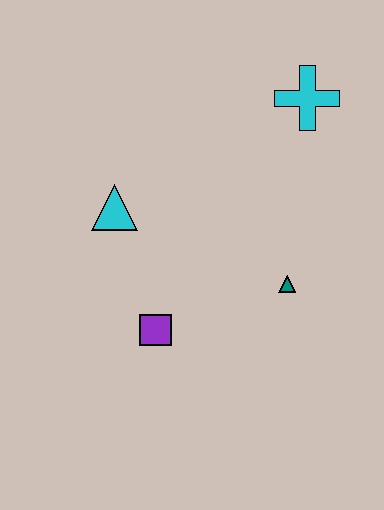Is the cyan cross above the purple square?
Yes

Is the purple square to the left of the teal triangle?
Yes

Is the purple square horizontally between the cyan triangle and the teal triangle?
Yes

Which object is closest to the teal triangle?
The purple square is closest to the teal triangle.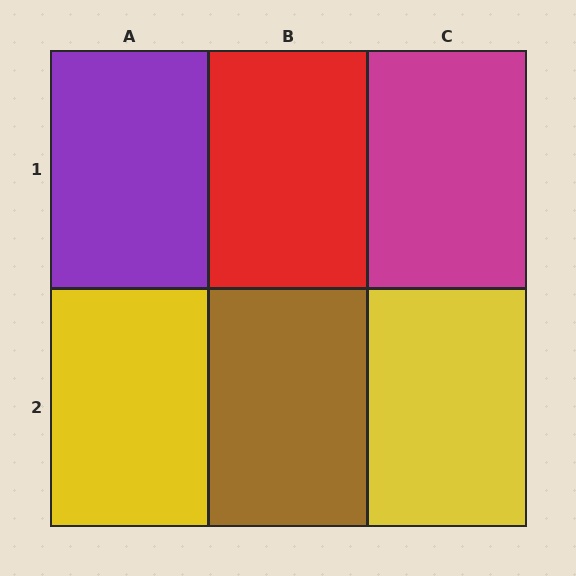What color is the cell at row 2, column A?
Yellow.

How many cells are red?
1 cell is red.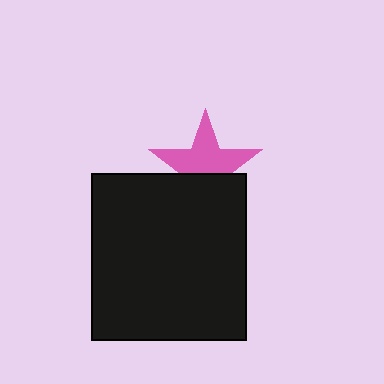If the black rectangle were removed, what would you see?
You would see the complete pink star.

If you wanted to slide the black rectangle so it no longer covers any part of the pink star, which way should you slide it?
Slide it down — that is the most direct way to separate the two shapes.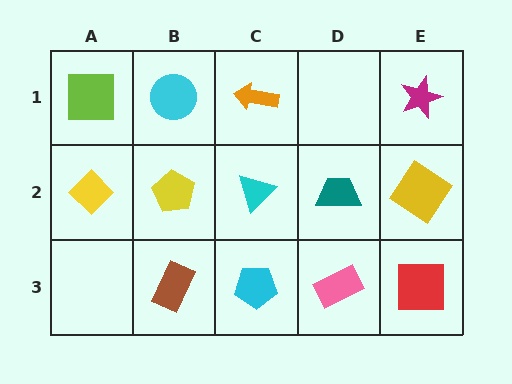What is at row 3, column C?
A cyan pentagon.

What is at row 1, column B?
A cyan circle.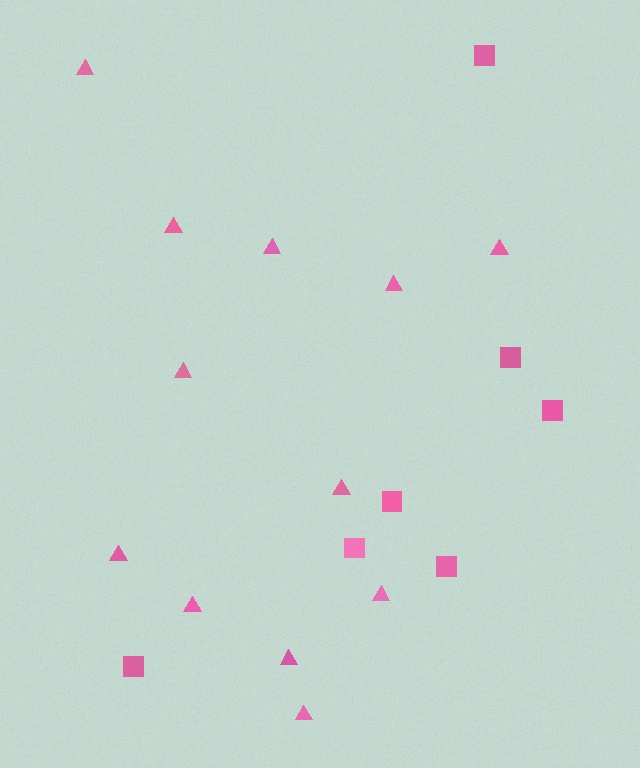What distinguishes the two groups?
There are 2 groups: one group of squares (7) and one group of triangles (12).